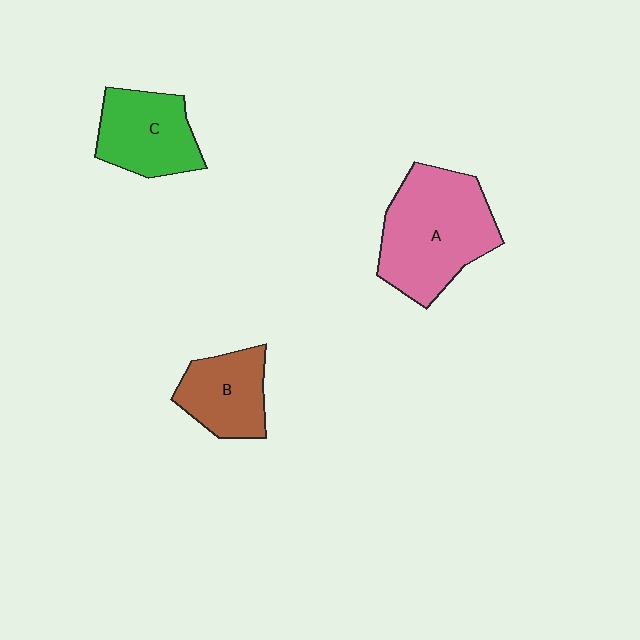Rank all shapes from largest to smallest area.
From largest to smallest: A (pink), C (green), B (brown).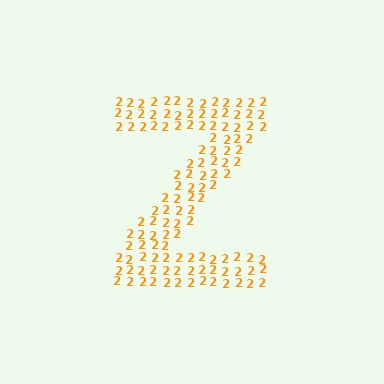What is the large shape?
The large shape is the letter Z.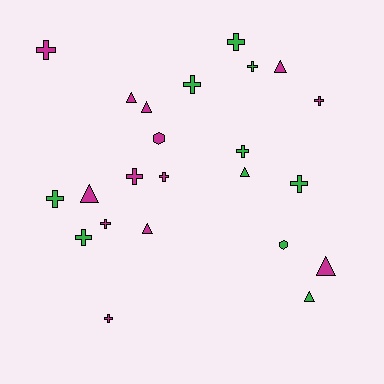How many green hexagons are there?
There is 1 green hexagon.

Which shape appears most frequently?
Cross, with 13 objects.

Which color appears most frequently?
Magenta, with 13 objects.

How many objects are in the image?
There are 23 objects.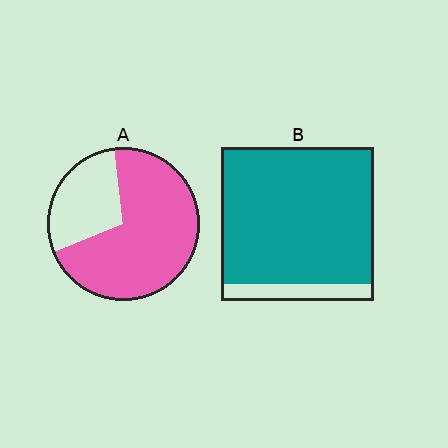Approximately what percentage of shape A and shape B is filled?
A is approximately 70% and B is approximately 90%.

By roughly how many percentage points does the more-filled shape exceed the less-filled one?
By roughly 20 percentage points (B over A).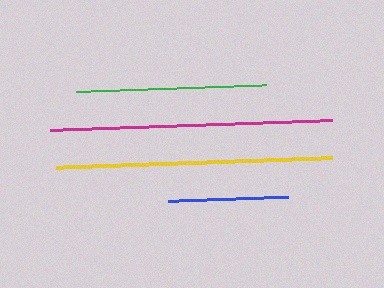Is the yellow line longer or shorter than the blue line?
The yellow line is longer than the blue line.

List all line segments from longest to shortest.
From longest to shortest: magenta, yellow, green, blue.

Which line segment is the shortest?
The blue line is the shortest at approximately 120 pixels.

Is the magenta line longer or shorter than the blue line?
The magenta line is longer than the blue line.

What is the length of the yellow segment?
The yellow segment is approximately 276 pixels long.